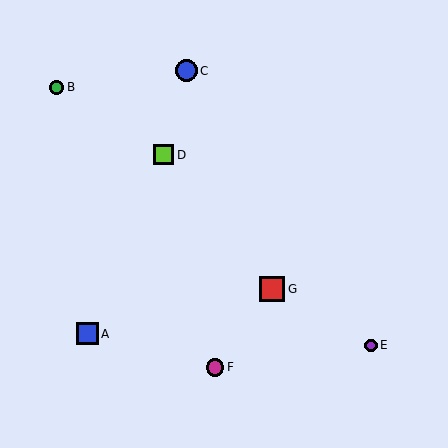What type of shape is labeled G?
Shape G is a red square.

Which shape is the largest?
The red square (labeled G) is the largest.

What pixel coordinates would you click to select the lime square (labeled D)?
Click at (164, 155) to select the lime square D.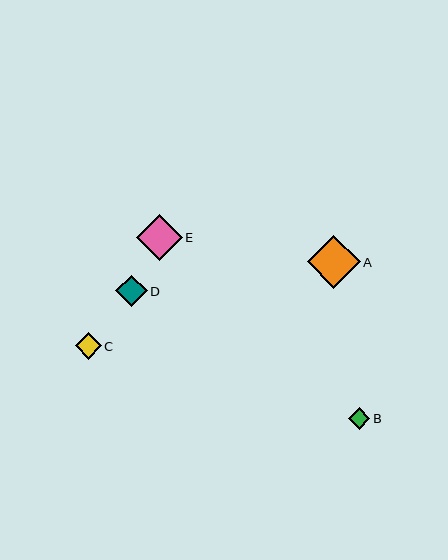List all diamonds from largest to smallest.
From largest to smallest: A, E, D, C, B.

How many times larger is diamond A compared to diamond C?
Diamond A is approximately 2.0 times the size of diamond C.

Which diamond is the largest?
Diamond A is the largest with a size of approximately 53 pixels.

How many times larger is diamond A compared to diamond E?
Diamond A is approximately 1.2 times the size of diamond E.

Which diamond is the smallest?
Diamond B is the smallest with a size of approximately 21 pixels.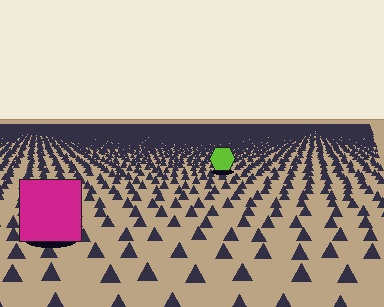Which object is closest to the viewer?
The magenta square is closest. The texture marks near it are larger and more spread out.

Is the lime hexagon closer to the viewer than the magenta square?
No. The magenta square is closer — you can tell from the texture gradient: the ground texture is coarser near it.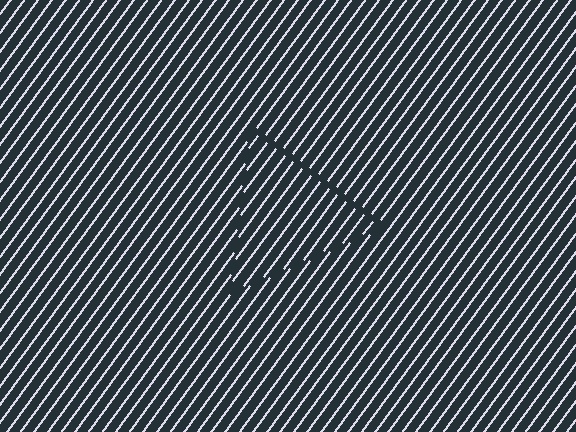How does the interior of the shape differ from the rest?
The interior of the shape contains the same grating, shifted by half a period — the contour is defined by the phase discontinuity where line-ends from the inner and outer gratings abut.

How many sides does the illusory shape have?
3 sides — the line-ends trace a triangle.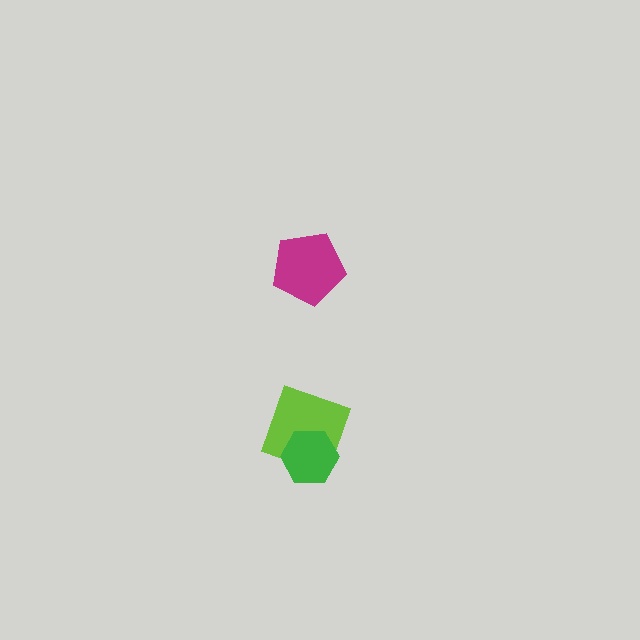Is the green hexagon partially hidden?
No, no other shape covers it.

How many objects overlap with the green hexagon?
1 object overlaps with the green hexagon.